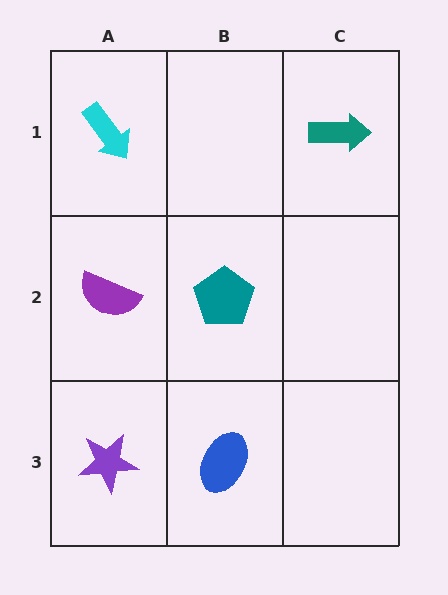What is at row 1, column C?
A teal arrow.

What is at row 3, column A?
A purple star.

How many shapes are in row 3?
2 shapes.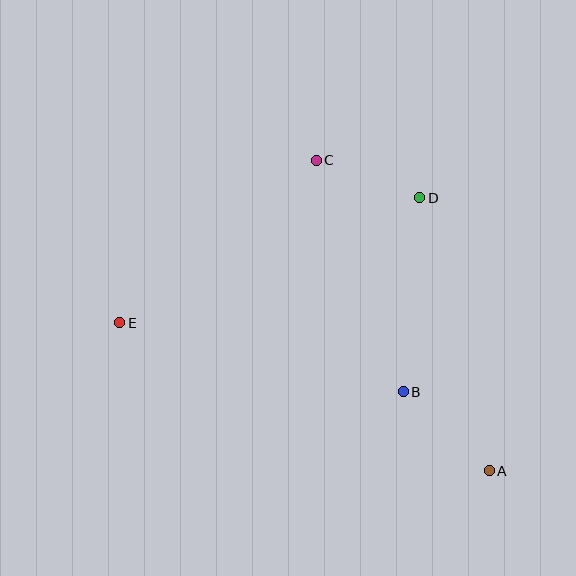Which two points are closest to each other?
Points C and D are closest to each other.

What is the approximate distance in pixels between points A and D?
The distance between A and D is approximately 282 pixels.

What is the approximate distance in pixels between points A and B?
The distance between A and B is approximately 117 pixels.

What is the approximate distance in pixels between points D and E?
The distance between D and E is approximately 325 pixels.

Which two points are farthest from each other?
Points A and E are farthest from each other.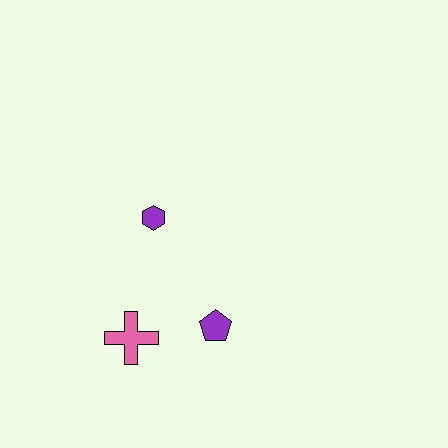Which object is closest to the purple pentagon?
The pink cross is closest to the purple pentagon.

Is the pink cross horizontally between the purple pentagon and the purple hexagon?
No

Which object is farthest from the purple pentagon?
The purple hexagon is farthest from the purple pentagon.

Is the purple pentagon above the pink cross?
Yes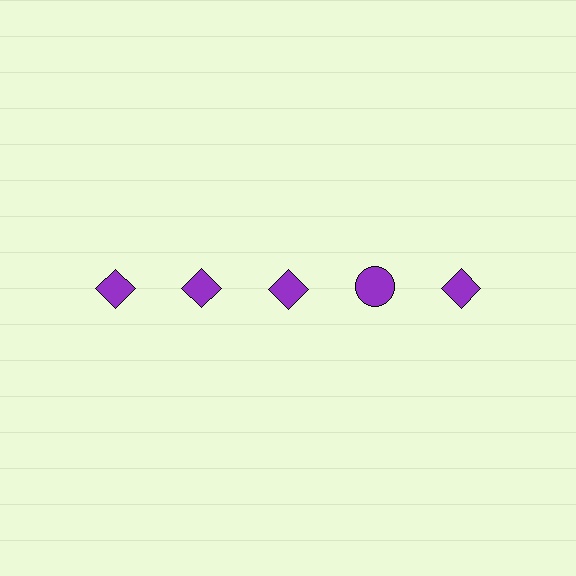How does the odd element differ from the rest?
It has a different shape: circle instead of diamond.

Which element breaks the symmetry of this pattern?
The purple circle in the top row, second from right column breaks the symmetry. All other shapes are purple diamonds.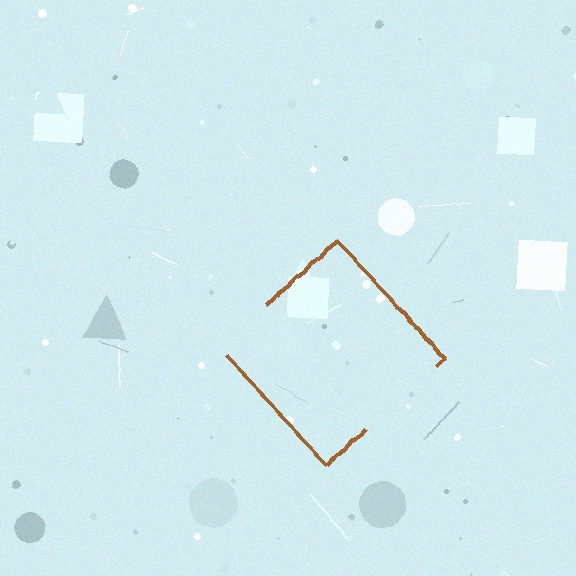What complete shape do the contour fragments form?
The contour fragments form a diamond.